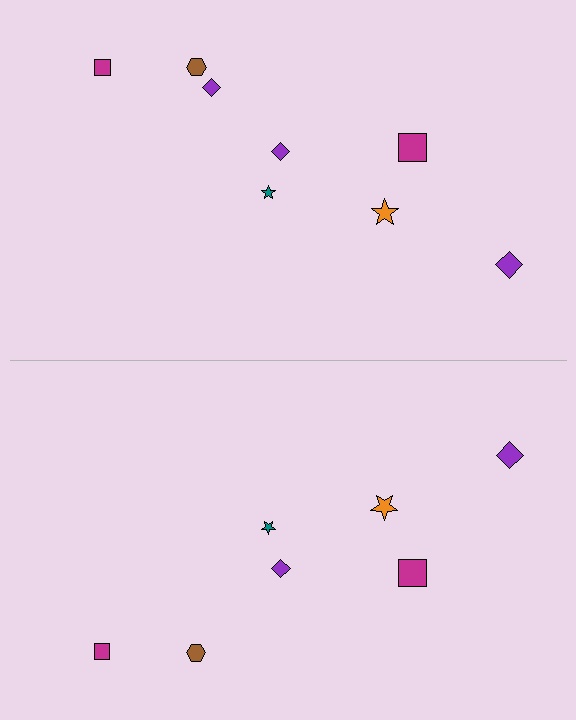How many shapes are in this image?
There are 15 shapes in this image.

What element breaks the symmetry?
A purple diamond is missing from the bottom side.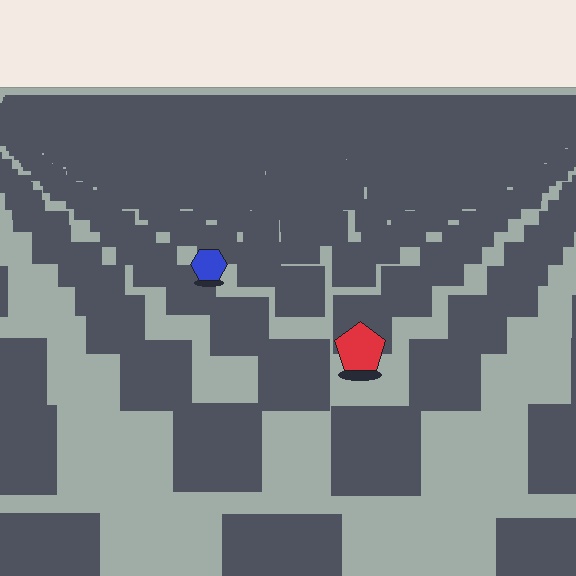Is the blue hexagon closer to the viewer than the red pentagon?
No. The red pentagon is closer — you can tell from the texture gradient: the ground texture is coarser near it.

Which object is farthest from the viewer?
The blue hexagon is farthest from the viewer. It appears smaller and the ground texture around it is denser.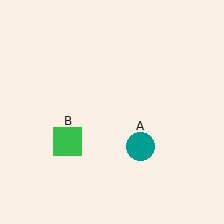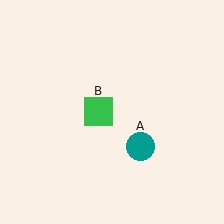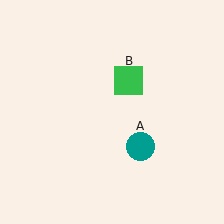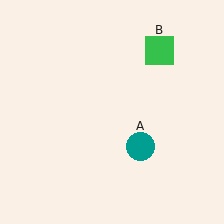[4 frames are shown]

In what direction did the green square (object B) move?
The green square (object B) moved up and to the right.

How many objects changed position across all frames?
1 object changed position: green square (object B).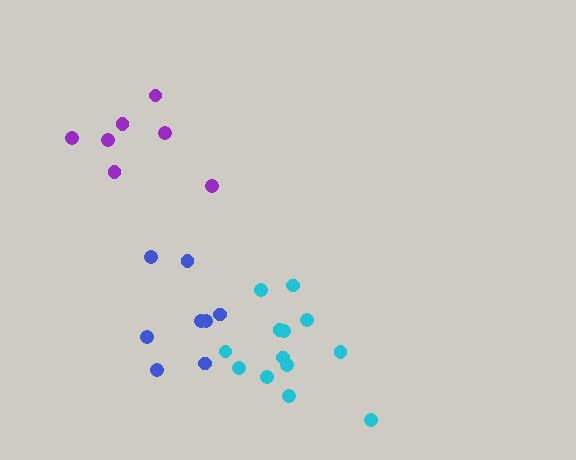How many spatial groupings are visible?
There are 3 spatial groupings.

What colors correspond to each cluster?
The clusters are colored: cyan, purple, blue.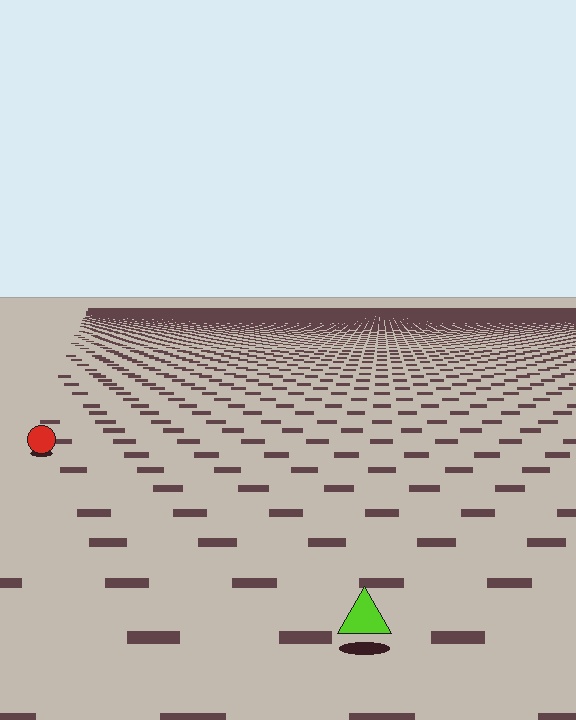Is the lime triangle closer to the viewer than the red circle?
Yes. The lime triangle is closer — you can tell from the texture gradient: the ground texture is coarser near it.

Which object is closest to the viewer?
The lime triangle is closest. The texture marks near it are larger and more spread out.